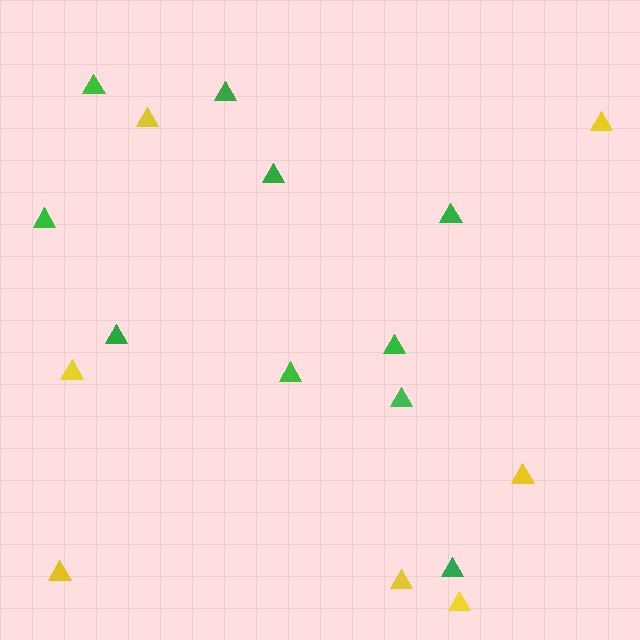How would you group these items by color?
There are 2 groups: one group of yellow triangles (7) and one group of green triangles (10).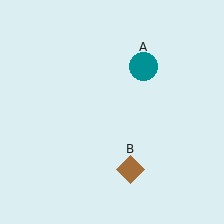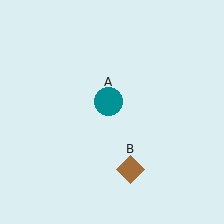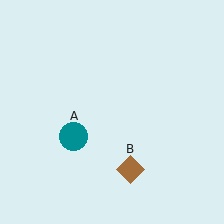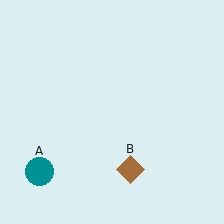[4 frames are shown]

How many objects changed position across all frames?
1 object changed position: teal circle (object A).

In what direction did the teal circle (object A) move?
The teal circle (object A) moved down and to the left.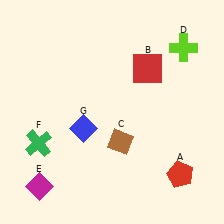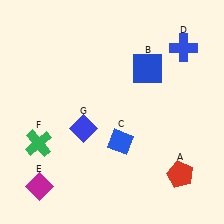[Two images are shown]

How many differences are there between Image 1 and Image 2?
There are 3 differences between the two images.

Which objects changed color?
B changed from red to blue. C changed from brown to blue. D changed from lime to blue.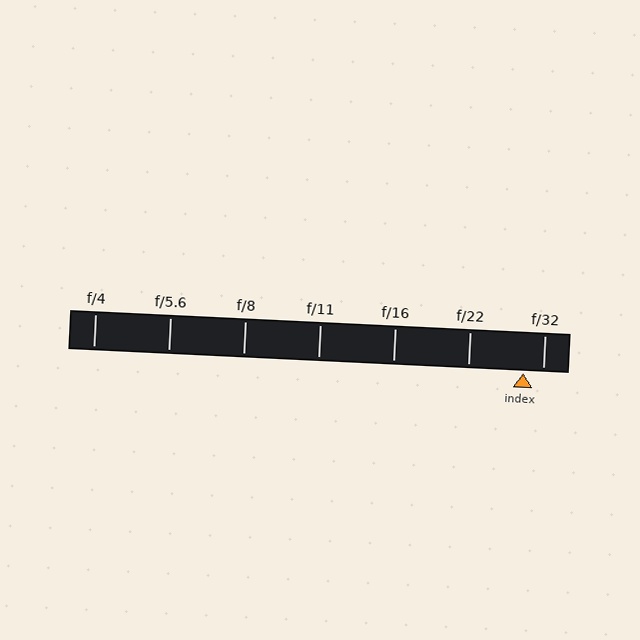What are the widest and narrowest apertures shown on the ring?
The widest aperture shown is f/4 and the narrowest is f/32.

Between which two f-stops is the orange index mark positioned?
The index mark is between f/22 and f/32.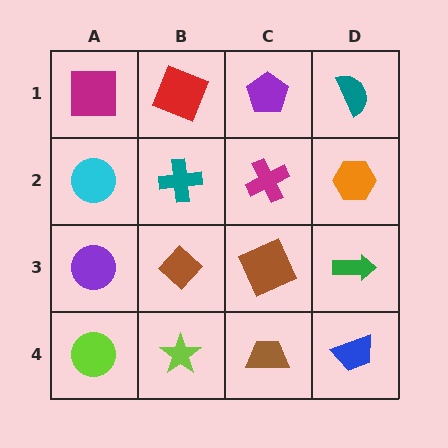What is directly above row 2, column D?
A teal semicircle.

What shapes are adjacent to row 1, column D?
An orange hexagon (row 2, column D), a purple pentagon (row 1, column C).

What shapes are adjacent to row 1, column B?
A teal cross (row 2, column B), a magenta square (row 1, column A), a purple pentagon (row 1, column C).